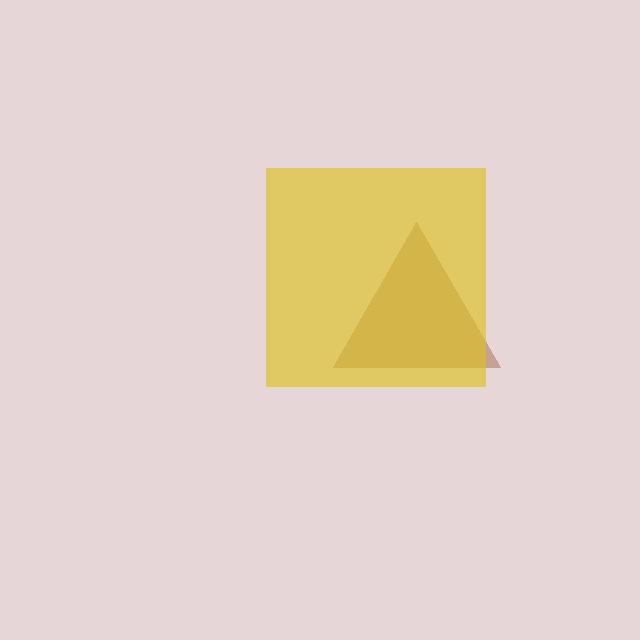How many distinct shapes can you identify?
There are 2 distinct shapes: a brown triangle, a yellow square.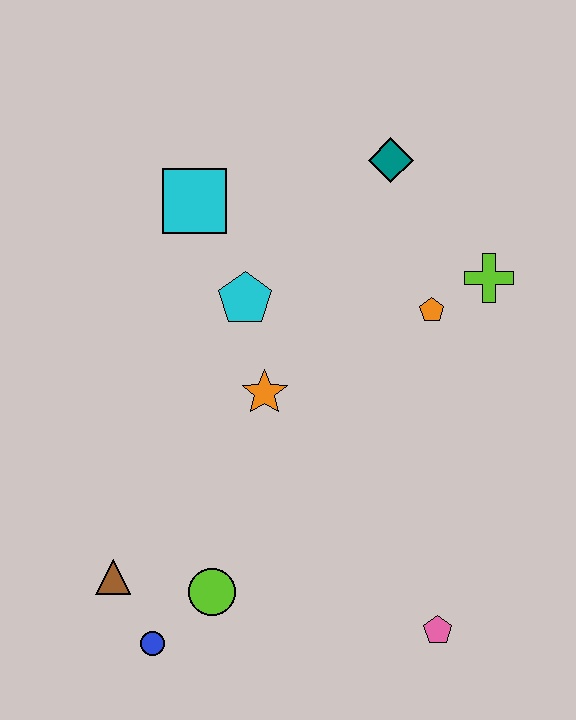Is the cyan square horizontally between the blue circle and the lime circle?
Yes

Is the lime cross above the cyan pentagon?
Yes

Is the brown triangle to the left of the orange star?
Yes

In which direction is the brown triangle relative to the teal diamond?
The brown triangle is below the teal diamond.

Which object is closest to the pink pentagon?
The lime circle is closest to the pink pentagon.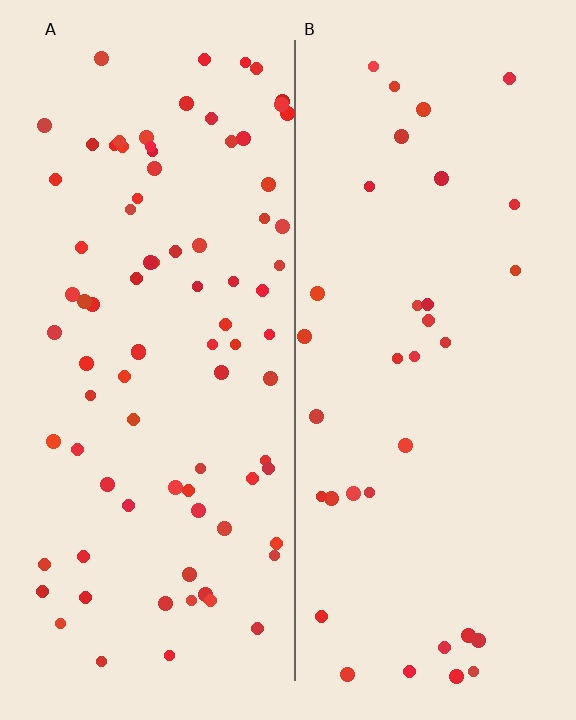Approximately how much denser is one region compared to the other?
Approximately 2.4× — region A over region B.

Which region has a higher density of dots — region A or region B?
A (the left).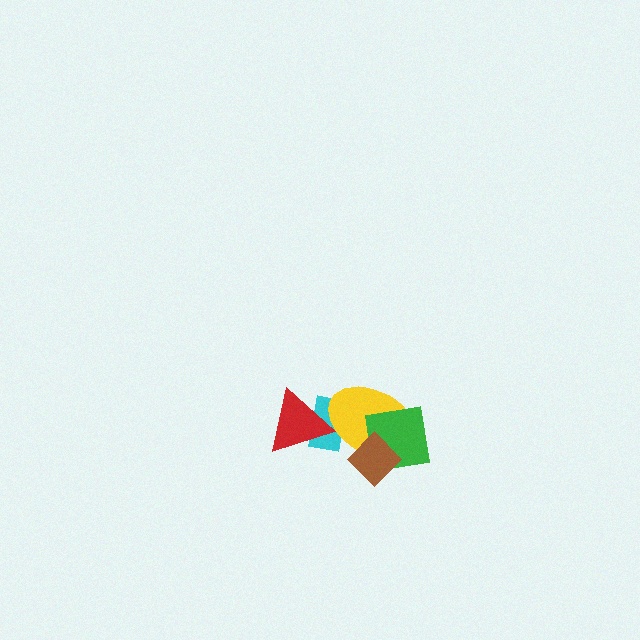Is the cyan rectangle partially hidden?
Yes, it is partially covered by another shape.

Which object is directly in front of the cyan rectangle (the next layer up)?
The yellow ellipse is directly in front of the cyan rectangle.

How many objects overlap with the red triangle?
2 objects overlap with the red triangle.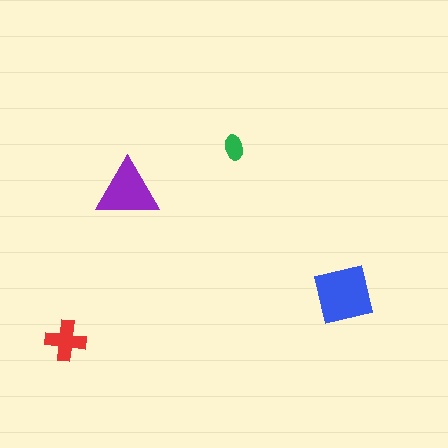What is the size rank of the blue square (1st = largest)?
1st.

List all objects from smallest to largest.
The green ellipse, the red cross, the purple triangle, the blue square.